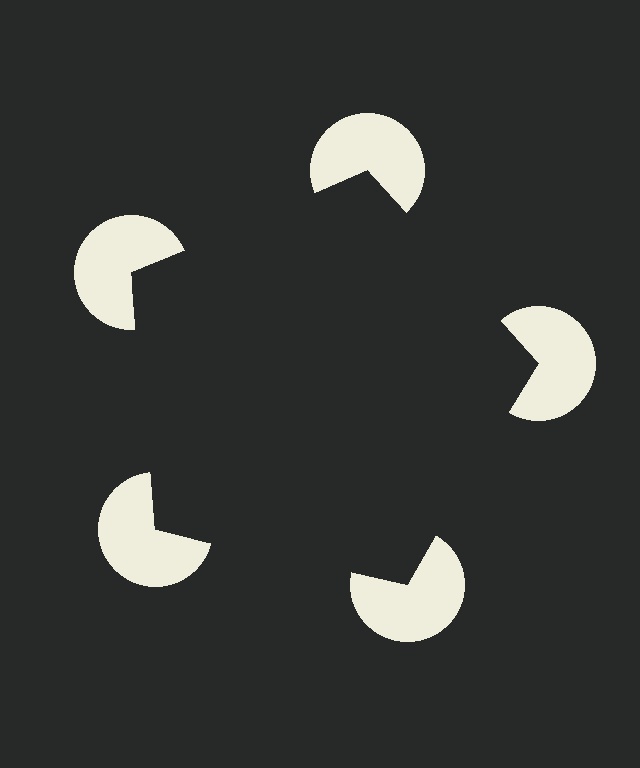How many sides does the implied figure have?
5 sides.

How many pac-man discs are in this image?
There are 5 — one at each vertex of the illusory pentagon.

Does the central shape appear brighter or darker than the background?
It typically appears slightly darker than the background, even though no actual brightness change is drawn.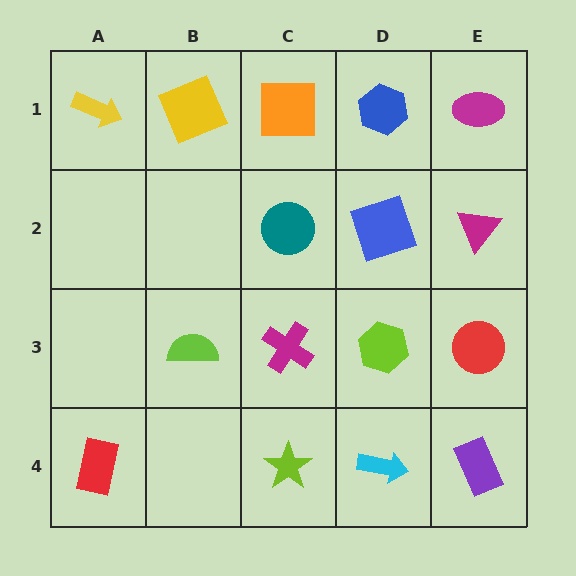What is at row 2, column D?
A blue square.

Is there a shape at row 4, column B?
No, that cell is empty.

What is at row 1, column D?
A blue hexagon.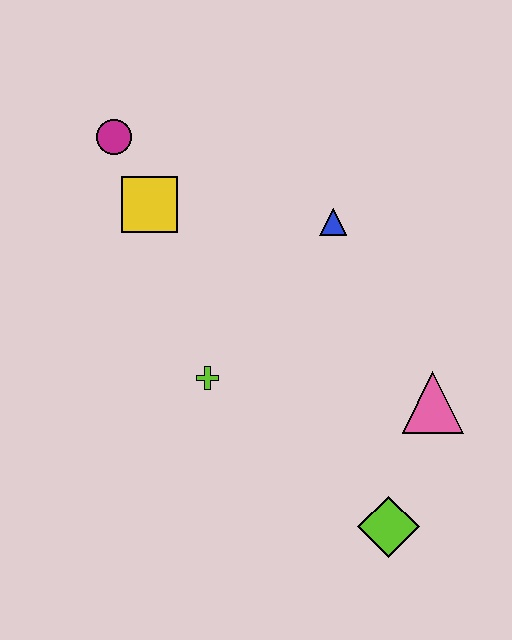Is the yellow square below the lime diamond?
No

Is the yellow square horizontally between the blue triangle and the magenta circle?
Yes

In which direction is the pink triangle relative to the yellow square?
The pink triangle is to the right of the yellow square.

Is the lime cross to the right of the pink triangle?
No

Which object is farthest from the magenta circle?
The lime diamond is farthest from the magenta circle.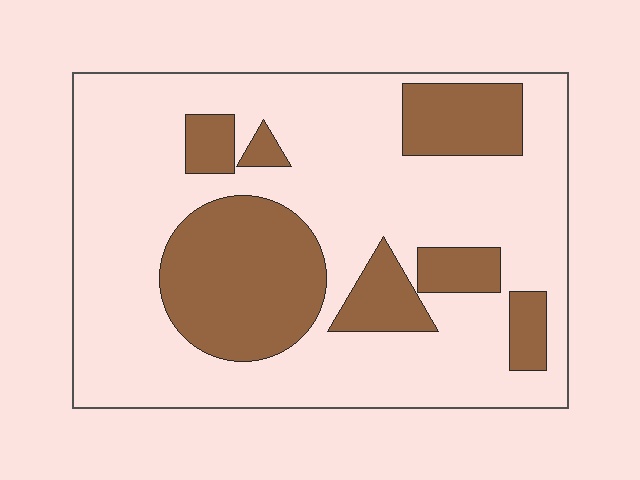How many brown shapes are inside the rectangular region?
7.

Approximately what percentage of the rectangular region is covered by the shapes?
Approximately 30%.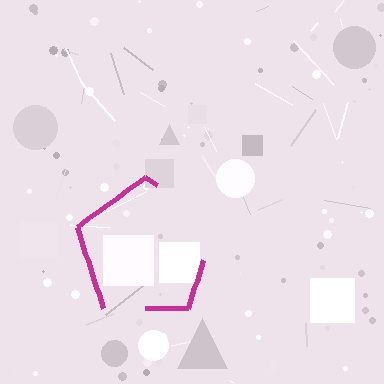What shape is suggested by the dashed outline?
The dashed outline suggests a pentagon.